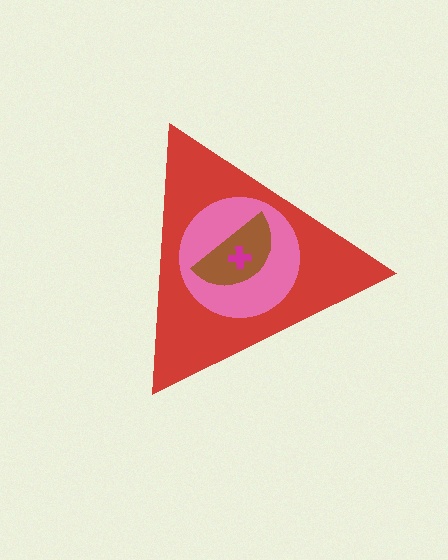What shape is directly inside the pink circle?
The brown semicircle.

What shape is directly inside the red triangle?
The pink circle.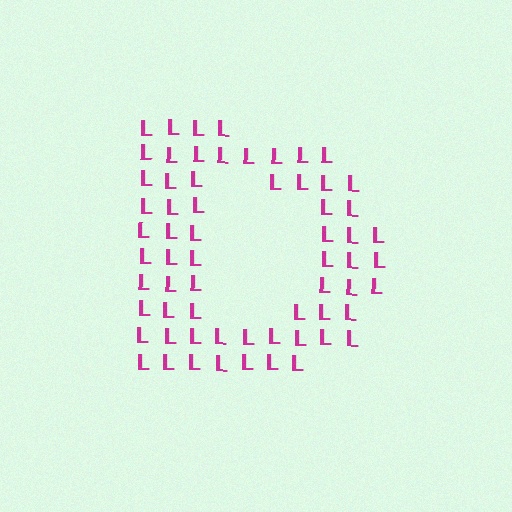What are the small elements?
The small elements are letter L's.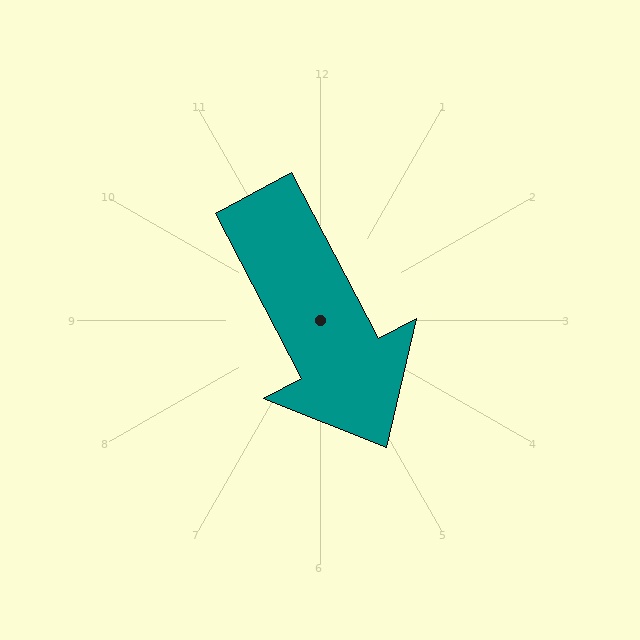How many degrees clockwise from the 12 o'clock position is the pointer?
Approximately 152 degrees.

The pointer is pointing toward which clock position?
Roughly 5 o'clock.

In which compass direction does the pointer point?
Southeast.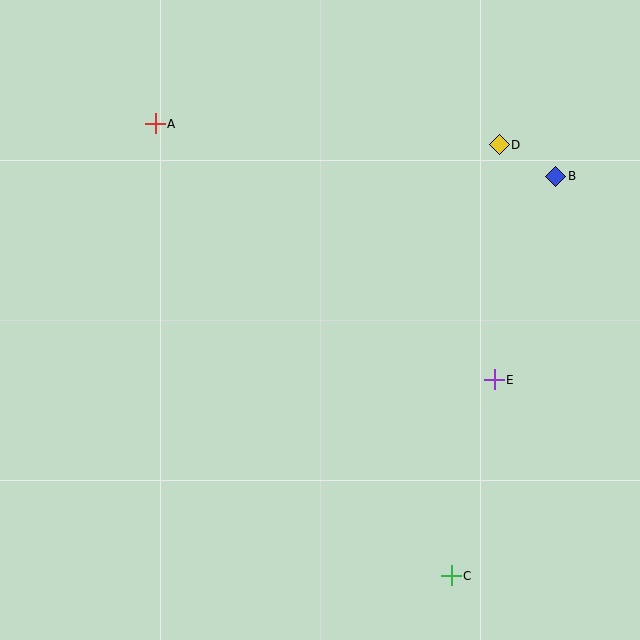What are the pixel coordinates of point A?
Point A is at (155, 124).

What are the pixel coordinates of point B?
Point B is at (556, 176).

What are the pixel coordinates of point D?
Point D is at (499, 145).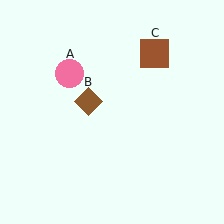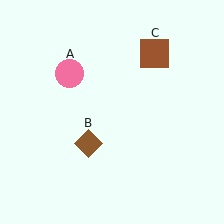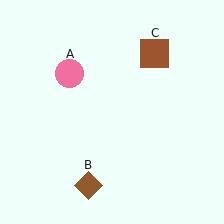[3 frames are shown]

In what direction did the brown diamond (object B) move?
The brown diamond (object B) moved down.